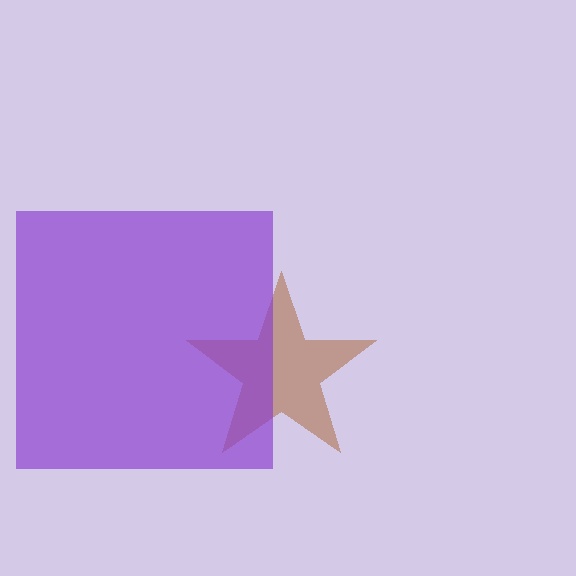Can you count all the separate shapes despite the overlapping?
Yes, there are 2 separate shapes.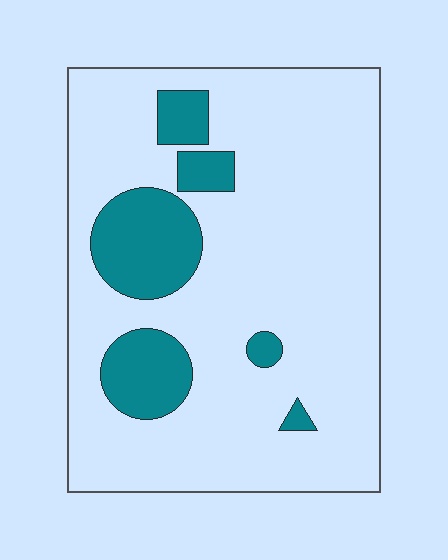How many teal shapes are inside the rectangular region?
6.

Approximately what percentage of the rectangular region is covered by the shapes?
Approximately 20%.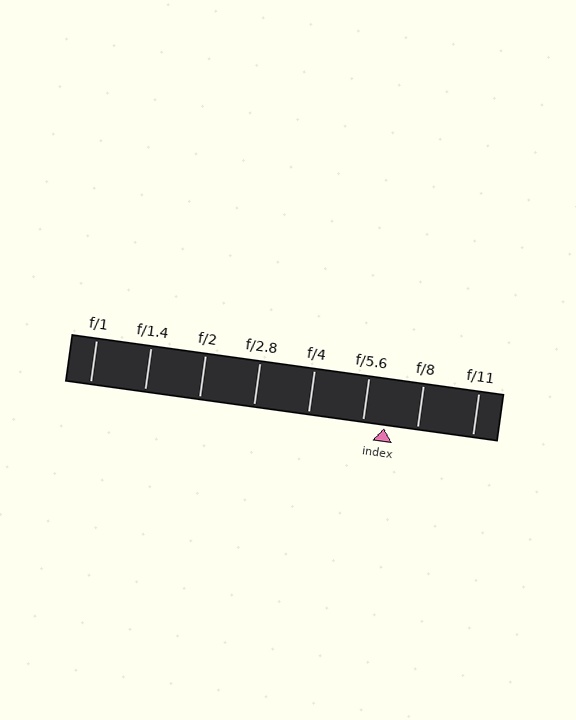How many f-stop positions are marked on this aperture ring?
There are 8 f-stop positions marked.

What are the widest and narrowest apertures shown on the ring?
The widest aperture shown is f/1 and the narrowest is f/11.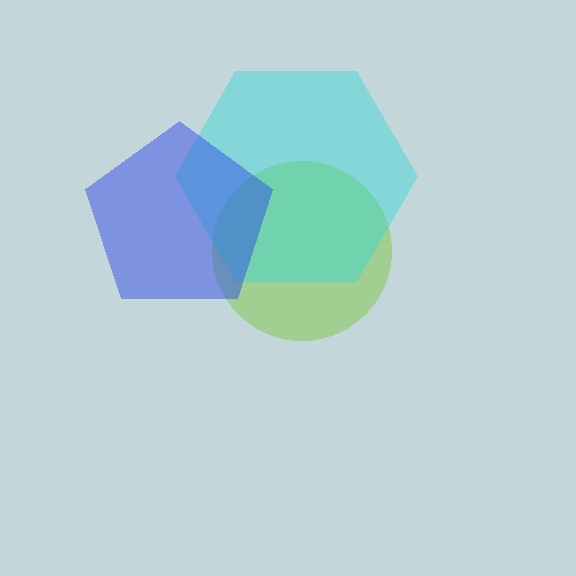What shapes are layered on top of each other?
The layered shapes are: a lime circle, a cyan hexagon, a blue pentagon.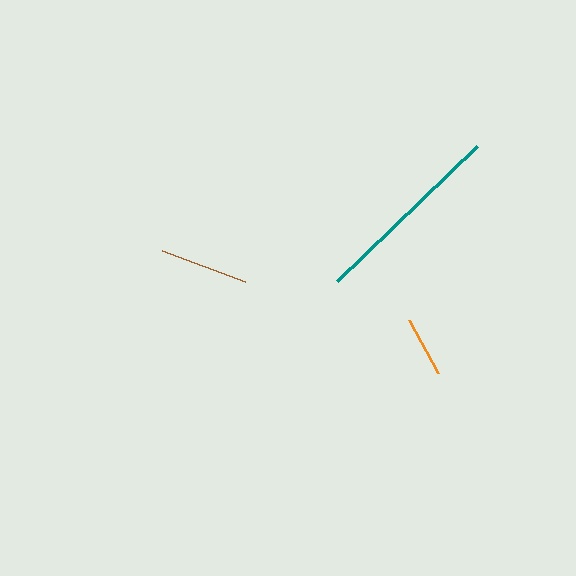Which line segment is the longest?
The teal line is the longest at approximately 194 pixels.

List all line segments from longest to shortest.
From longest to shortest: teal, brown, orange.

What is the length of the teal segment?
The teal segment is approximately 194 pixels long.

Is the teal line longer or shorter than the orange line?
The teal line is longer than the orange line.